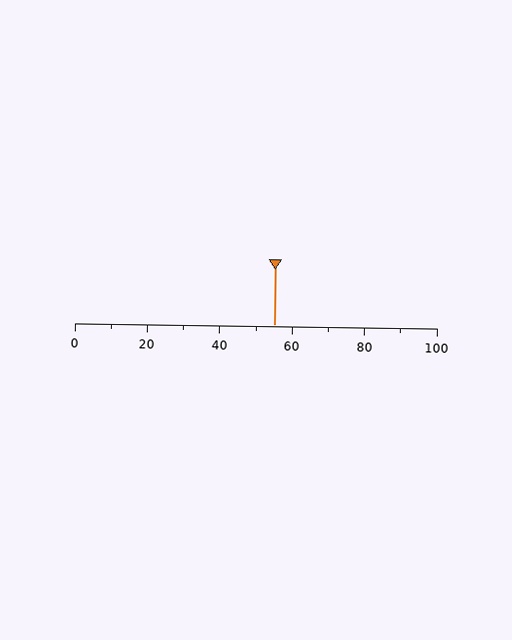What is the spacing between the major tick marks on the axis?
The major ticks are spaced 20 apart.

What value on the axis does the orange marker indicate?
The marker indicates approximately 55.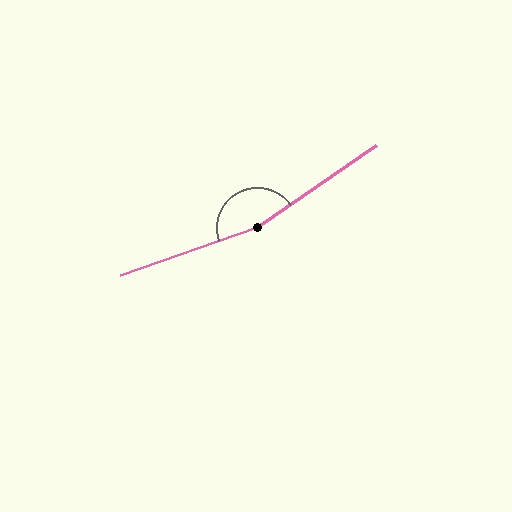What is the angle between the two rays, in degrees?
Approximately 165 degrees.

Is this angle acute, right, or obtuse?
It is obtuse.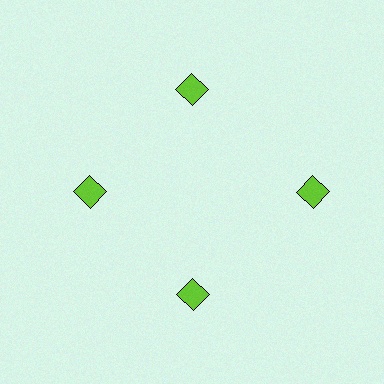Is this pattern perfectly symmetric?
No. The 4 lime squares are arranged in a ring, but one element near the 3 o'clock position is pushed outward from the center, breaking the 4-fold rotational symmetry.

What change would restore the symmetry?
The symmetry would be restored by moving it inward, back onto the ring so that all 4 squares sit at equal angles and equal distance from the center.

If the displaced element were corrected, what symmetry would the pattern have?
It would have 4-fold rotational symmetry — the pattern would map onto itself every 90 degrees.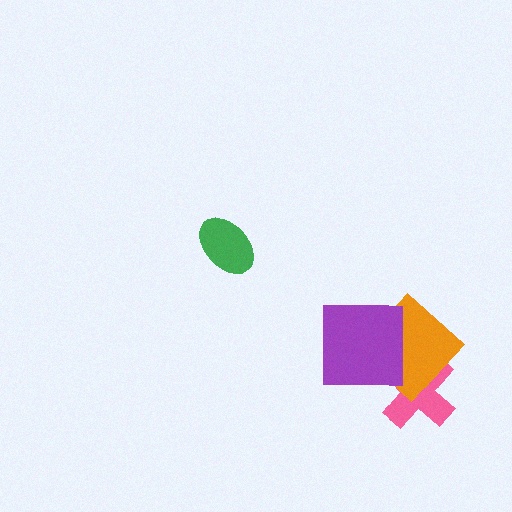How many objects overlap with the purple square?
1 object overlaps with the purple square.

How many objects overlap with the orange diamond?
2 objects overlap with the orange diamond.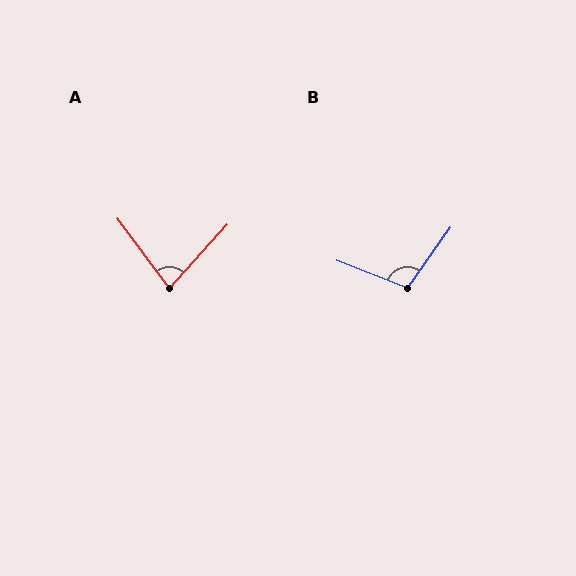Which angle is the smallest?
A, at approximately 79 degrees.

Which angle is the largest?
B, at approximately 104 degrees.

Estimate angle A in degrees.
Approximately 79 degrees.